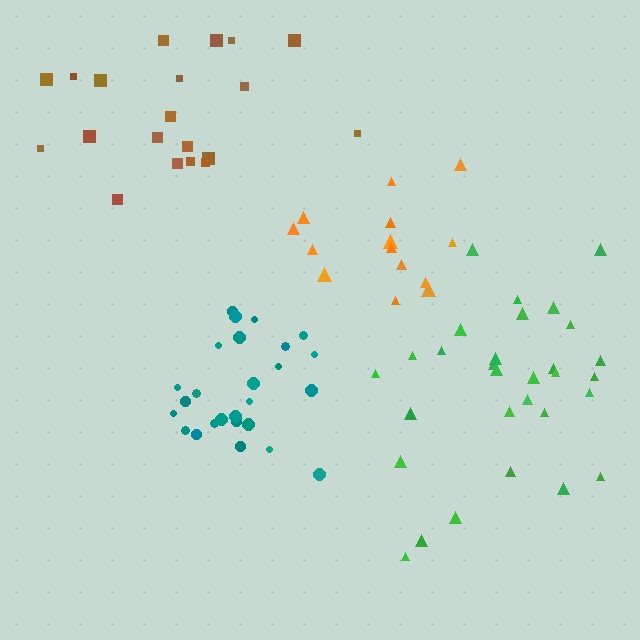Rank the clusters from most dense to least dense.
teal, green, orange, brown.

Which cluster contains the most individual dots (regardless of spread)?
Green (30).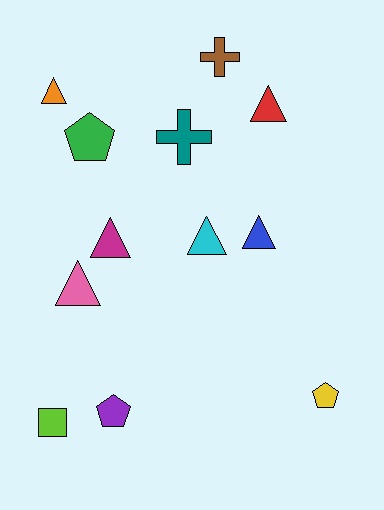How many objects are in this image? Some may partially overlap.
There are 12 objects.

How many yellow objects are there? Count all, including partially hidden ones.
There is 1 yellow object.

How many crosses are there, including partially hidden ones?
There are 2 crosses.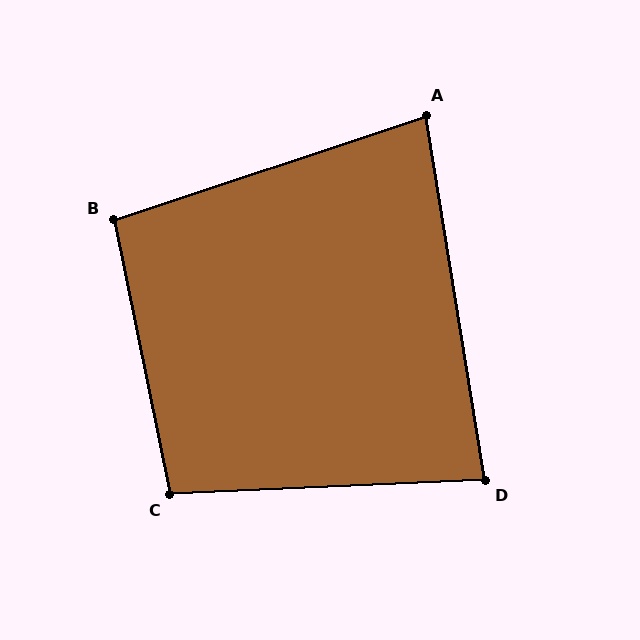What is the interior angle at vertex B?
Approximately 97 degrees (obtuse).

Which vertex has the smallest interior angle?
A, at approximately 81 degrees.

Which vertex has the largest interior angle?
C, at approximately 99 degrees.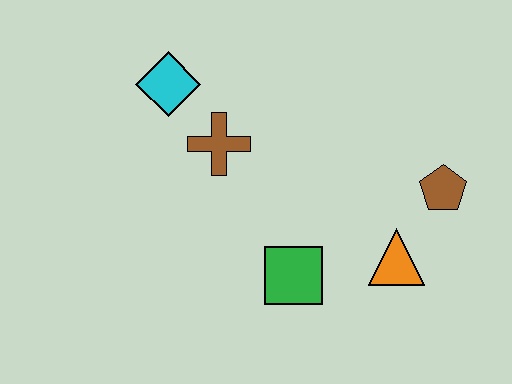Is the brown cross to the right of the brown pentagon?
No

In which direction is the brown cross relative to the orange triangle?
The brown cross is to the left of the orange triangle.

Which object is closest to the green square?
The orange triangle is closest to the green square.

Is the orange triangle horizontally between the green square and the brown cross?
No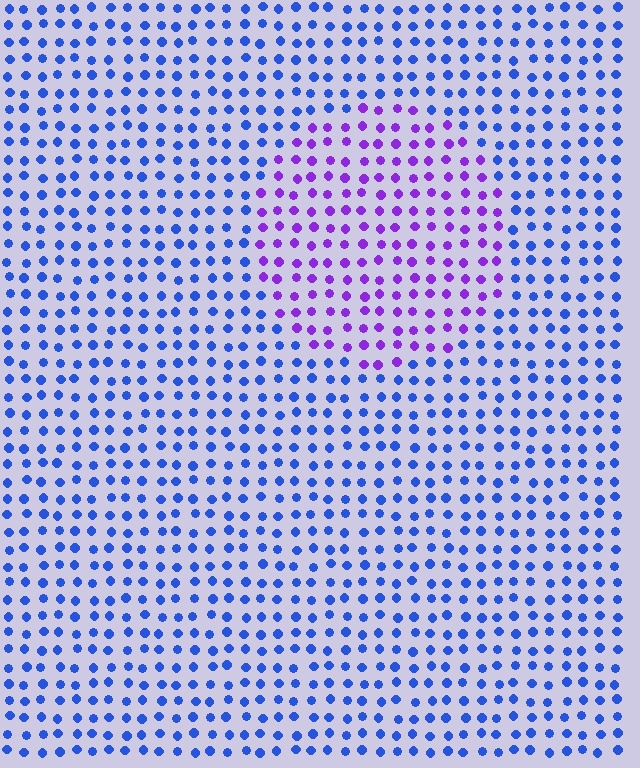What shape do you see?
I see a circle.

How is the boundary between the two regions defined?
The boundary is defined purely by a slight shift in hue (about 50 degrees). Spacing, size, and orientation are identical on both sides.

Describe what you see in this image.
The image is filled with small blue elements in a uniform arrangement. A circle-shaped region is visible where the elements are tinted to a slightly different hue, forming a subtle color boundary.